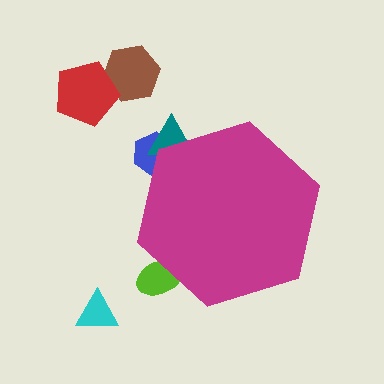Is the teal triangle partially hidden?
Yes, the teal triangle is partially hidden behind the magenta hexagon.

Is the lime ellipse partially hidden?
Yes, the lime ellipse is partially hidden behind the magenta hexagon.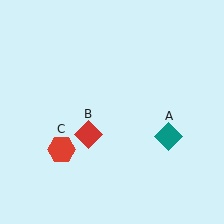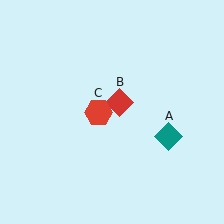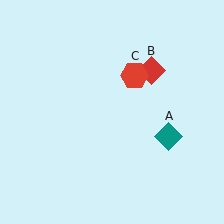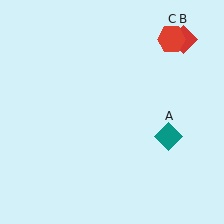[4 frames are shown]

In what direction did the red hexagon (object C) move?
The red hexagon (object C) moved up and to the right.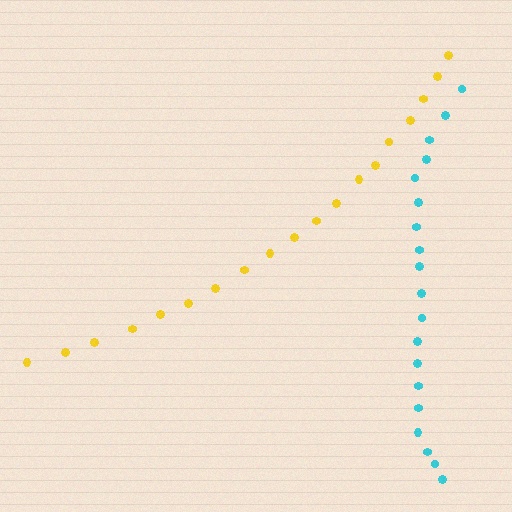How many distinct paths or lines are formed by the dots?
There are 2 distinct paths.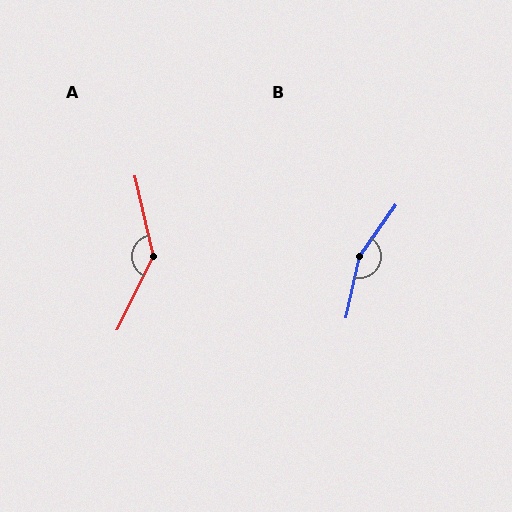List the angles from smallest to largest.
A (141°), B (158°).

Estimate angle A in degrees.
Approximately 141 degrees.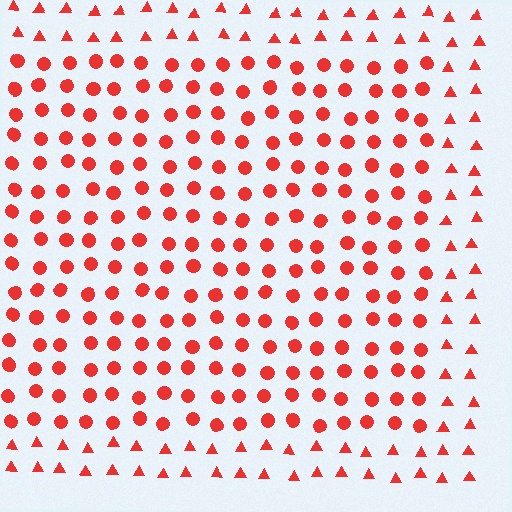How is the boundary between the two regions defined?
The boundary is defined by a change in element shape: circles inside vs. triangles outside. All elements share the same color and spacing.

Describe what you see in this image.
The image is filled with small red elements arranged in a uniform grid. A rectangle-shaped region contains circles, while the surrounding area contains triangles. The boundary is defined purely by the change in element shape.